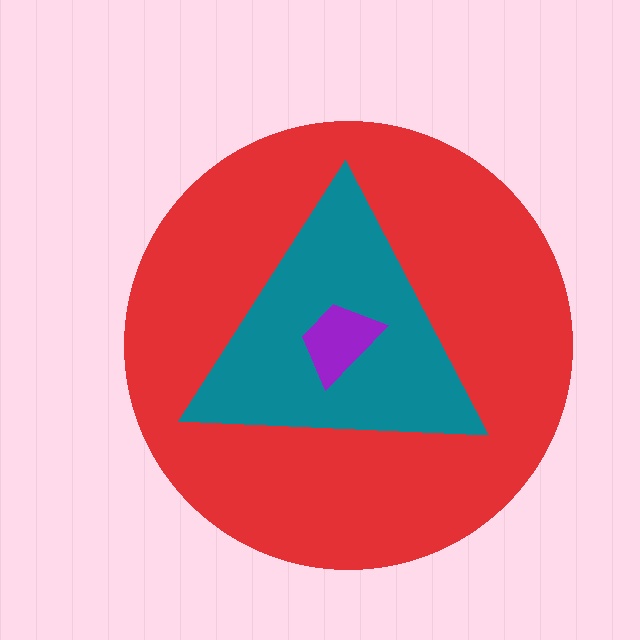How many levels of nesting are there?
3.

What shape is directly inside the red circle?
The teal triangle.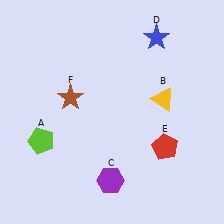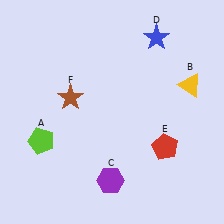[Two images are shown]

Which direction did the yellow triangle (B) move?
The yellow triangle (B) moved right.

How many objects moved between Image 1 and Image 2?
1 object moved between the two images.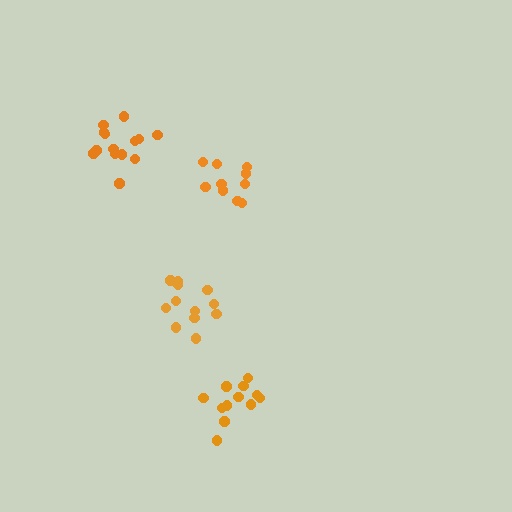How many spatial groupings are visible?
There are 4 spatial groupings.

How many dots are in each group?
Group 1: 12 dots, Group 2: 14 dots, Group 3: 12 dots, Group 4: 10 dots (48 total).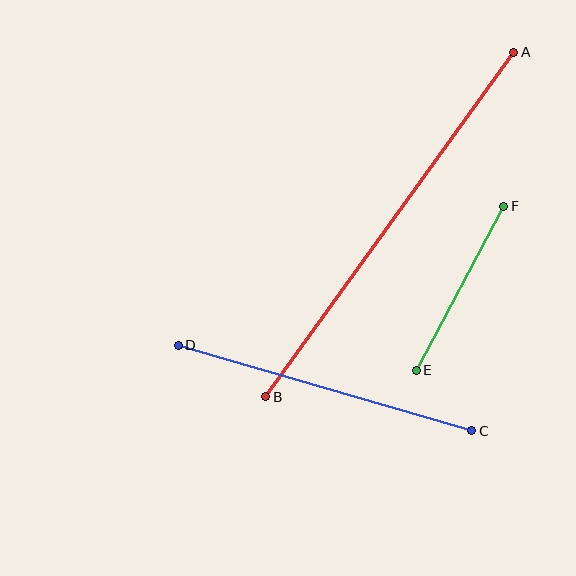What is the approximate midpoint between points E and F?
The midpoint is at approximately (460, 288) pixels.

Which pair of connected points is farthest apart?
Points A and B are farthest apart.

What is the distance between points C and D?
The distance is approximately 306 pixels.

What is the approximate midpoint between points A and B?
The midpoint is at approximately (390, 224) pixels.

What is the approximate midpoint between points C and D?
The midpoint is at approximately (325, 388) pixels.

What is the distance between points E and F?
The distance is approximately 186 pixels.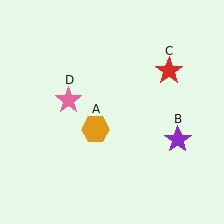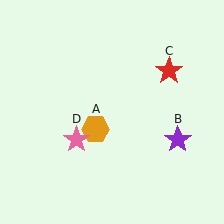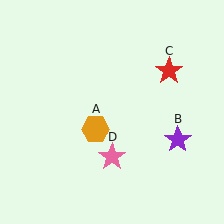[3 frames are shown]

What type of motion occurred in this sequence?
The pink star (object D) rotated counterclockwise around the center of the scene.